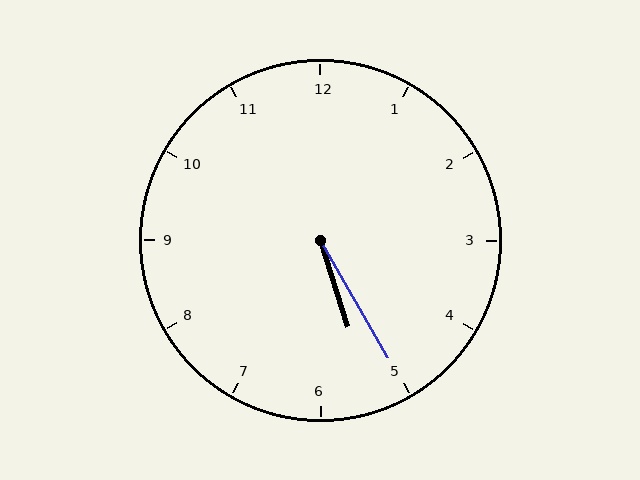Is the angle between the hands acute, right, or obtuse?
It is acute.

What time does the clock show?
5:25.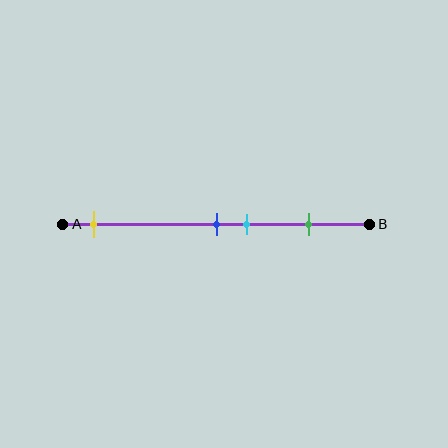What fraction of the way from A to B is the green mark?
The green mark is approximately 80% (0.8) of the way from A to B.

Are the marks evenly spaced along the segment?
No, the marks are not evenly spaced.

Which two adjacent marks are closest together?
The blue and cyan marks are the closest adjacent pair.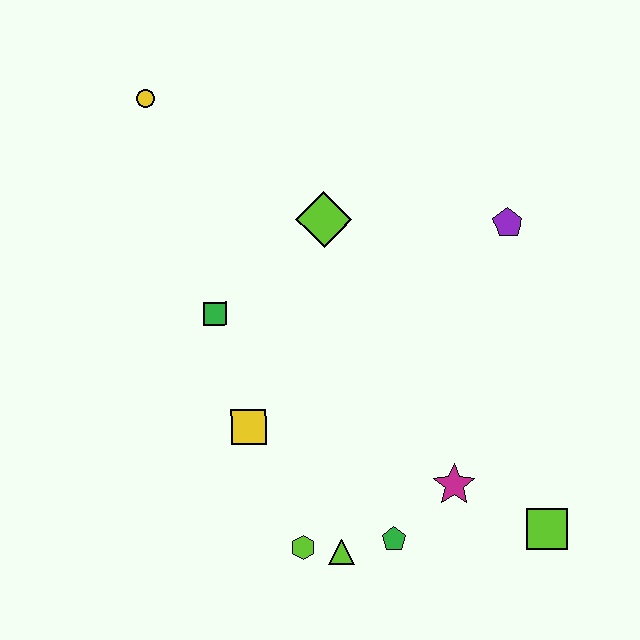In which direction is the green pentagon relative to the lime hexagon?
The green pentagon is to the right of the lime hexagon.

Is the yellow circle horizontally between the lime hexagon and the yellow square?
No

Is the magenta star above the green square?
No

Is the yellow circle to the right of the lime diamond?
No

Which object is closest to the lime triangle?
The lime hexagon is closest to the lime triangle.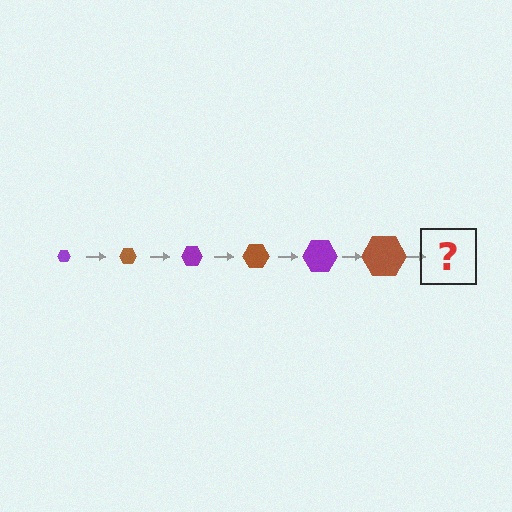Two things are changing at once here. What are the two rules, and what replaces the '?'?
The two rules are that the hexagon grows larger each step and the color cycles through purple and brown. The '?' should be a purple hexagon, larger than the previous one.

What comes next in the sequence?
The next element should be a purple hexagon, larger than the previous one.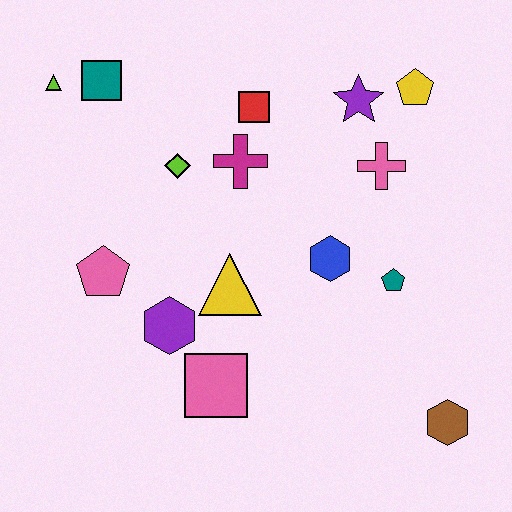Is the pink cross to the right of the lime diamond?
Yes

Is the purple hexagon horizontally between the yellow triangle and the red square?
No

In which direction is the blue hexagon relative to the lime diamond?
The blue hexagon is to the right of the lime diamond.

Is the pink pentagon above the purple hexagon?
Yes